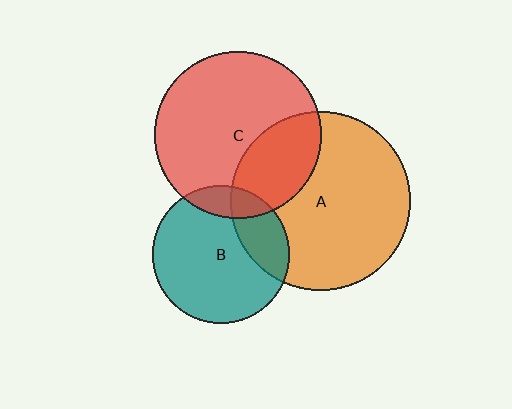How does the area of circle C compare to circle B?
Approximately 1.5 times.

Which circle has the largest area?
Circle A (orange).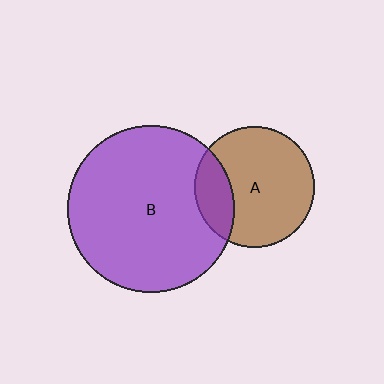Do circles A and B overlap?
Yes.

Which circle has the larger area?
Circle B (purple).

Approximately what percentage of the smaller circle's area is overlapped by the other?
Approximately 20%.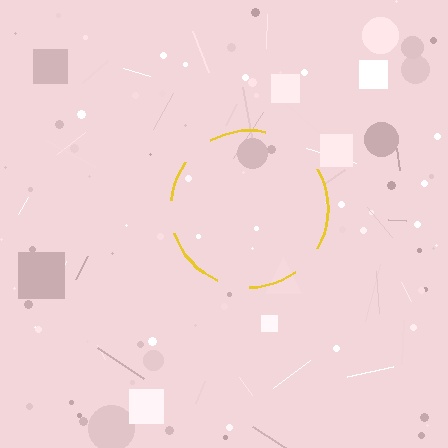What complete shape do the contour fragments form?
The contour fragments form a circle.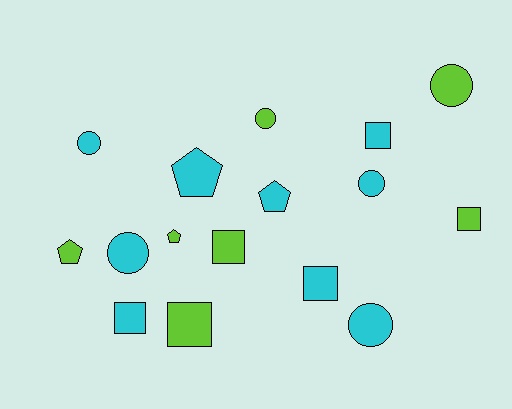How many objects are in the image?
There are 16 objects.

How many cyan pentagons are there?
There are 2 cyan pentagons.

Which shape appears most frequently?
Circle, with 6 objects.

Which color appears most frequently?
Cyan, with 9 objects.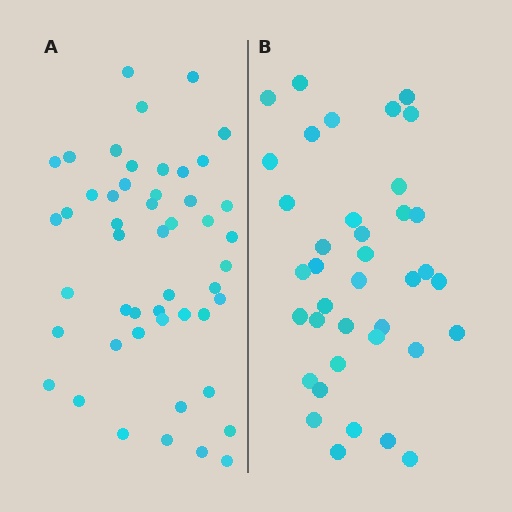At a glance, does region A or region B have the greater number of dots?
Region A (the left region) has more dots.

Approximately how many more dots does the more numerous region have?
Region A has roughly 12 or so more dots than region B.